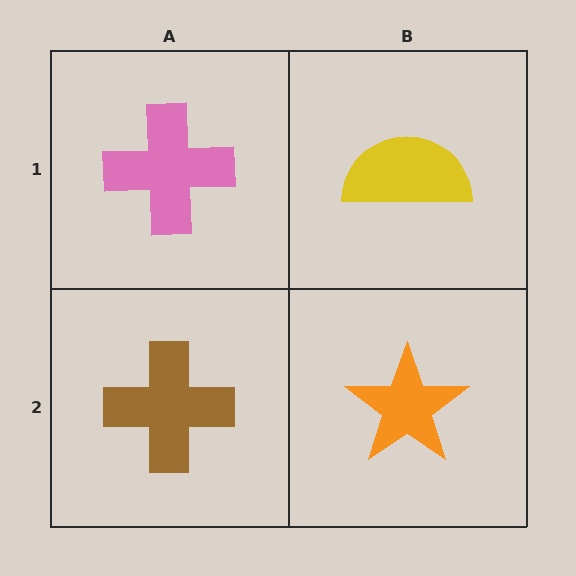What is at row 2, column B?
An orange star.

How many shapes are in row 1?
2 shapes.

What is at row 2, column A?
A brown cross.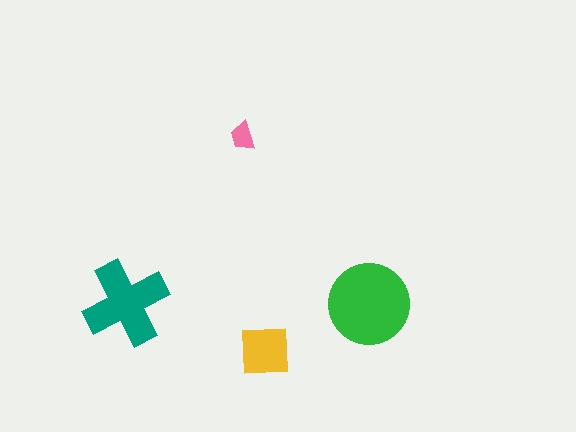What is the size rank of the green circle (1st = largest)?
1st.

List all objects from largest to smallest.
The green circle, the teal cross, the yellow square, the pink trapezoid.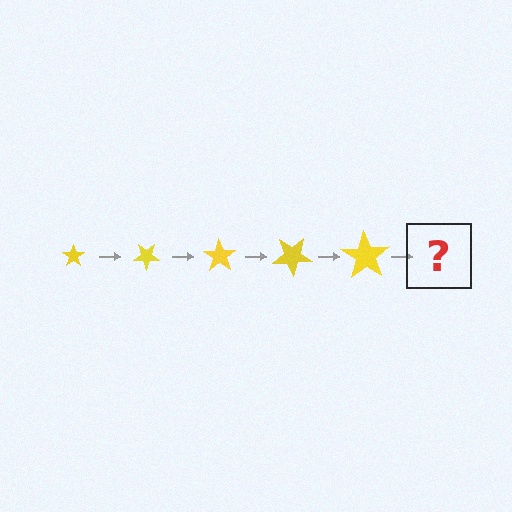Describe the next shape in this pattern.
It should be a star, larger than the previous one and rotated 175 degrees from the start.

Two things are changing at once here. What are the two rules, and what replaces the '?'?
The two rules are that the star grows larger each step and it rotates 35 degrees each step. The '?' should be a star, larger than the previous one and rotated 175 degrees from the start.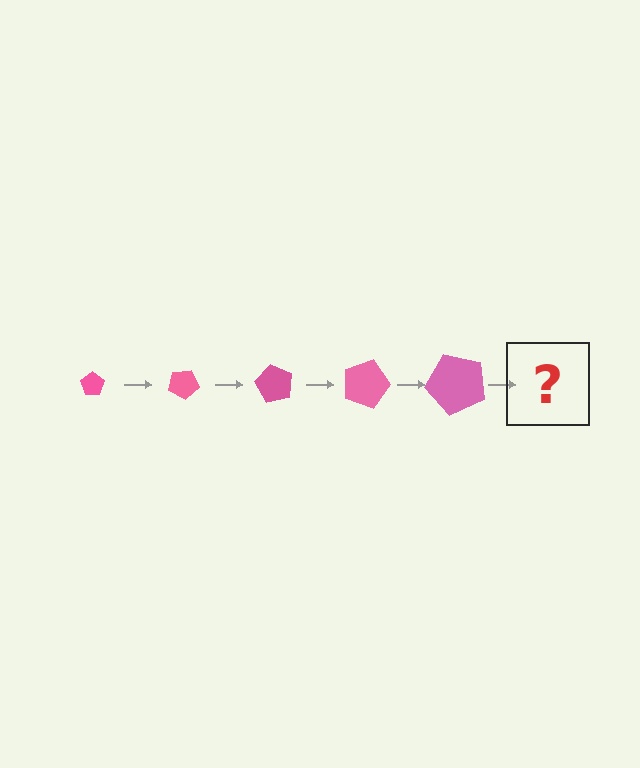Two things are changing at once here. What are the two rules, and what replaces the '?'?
The two rules are that the pentagon grows larger each step and it rotates 30 degrees each step. The '?' should be a pentagon, larger than the previous one and rotated 150 degrees from the start.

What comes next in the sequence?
The next element should be a pentagon, larger than the previous one and rotated 150 degrees from the start.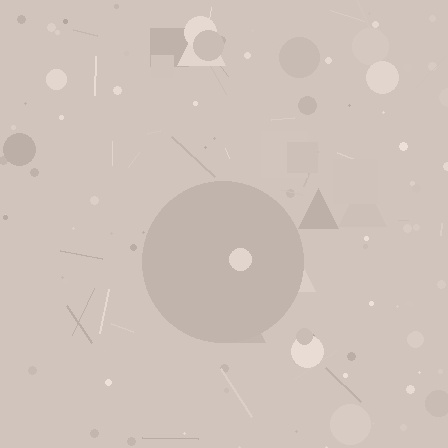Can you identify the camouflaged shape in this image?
The camouflaged shape is a circle.